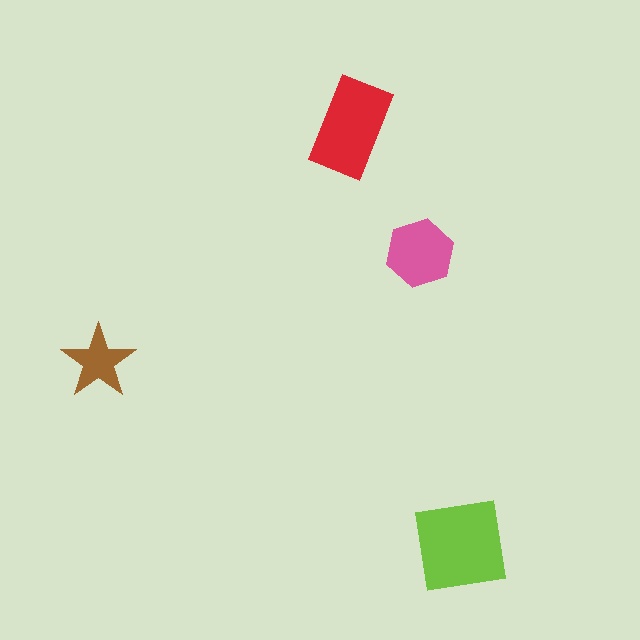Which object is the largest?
The lime square.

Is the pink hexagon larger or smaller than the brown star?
Larger.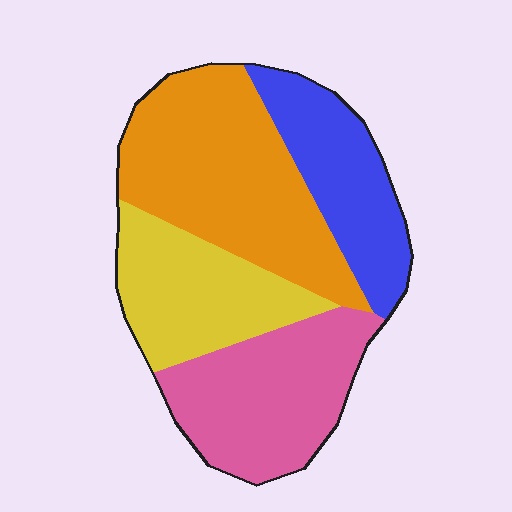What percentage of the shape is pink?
Pink covers 26% of the shape.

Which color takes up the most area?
Orange, at roughly 35%.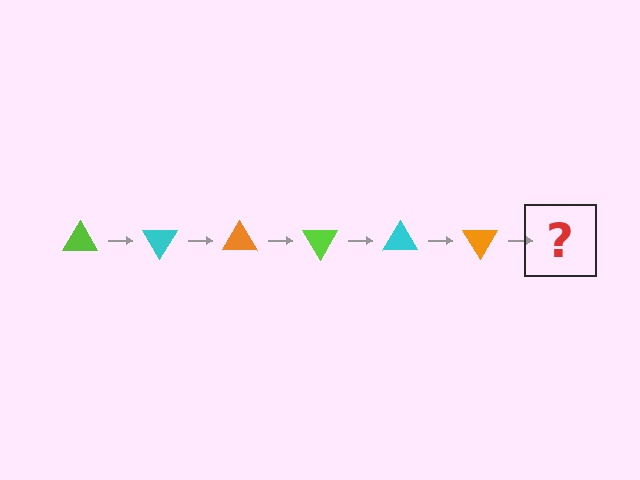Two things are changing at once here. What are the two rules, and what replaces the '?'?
The two rules are that it rotates 60 degrees each step and the color cycles through lime, cyan, and orange. The '?' should be a lime triangle, rotated 360 degrees from the start.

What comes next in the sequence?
The next element should be a lime triangle, rotated 360 degrees from the start.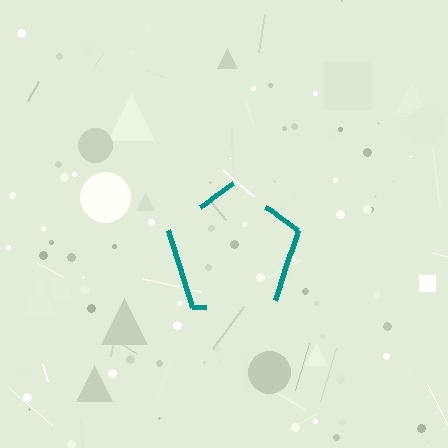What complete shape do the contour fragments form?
The contour fragments form a pentagon.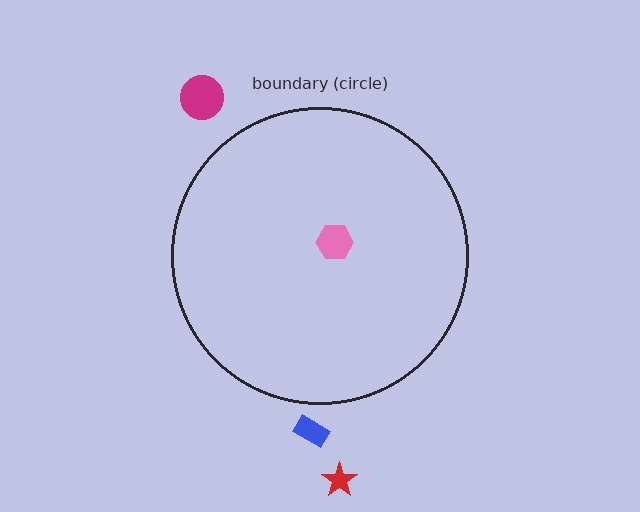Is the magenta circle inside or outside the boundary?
Outside.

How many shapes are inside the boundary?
1 inside, 3 outside.